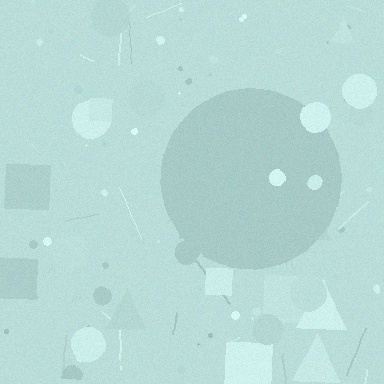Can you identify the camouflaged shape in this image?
The camouflaged shape is a circle.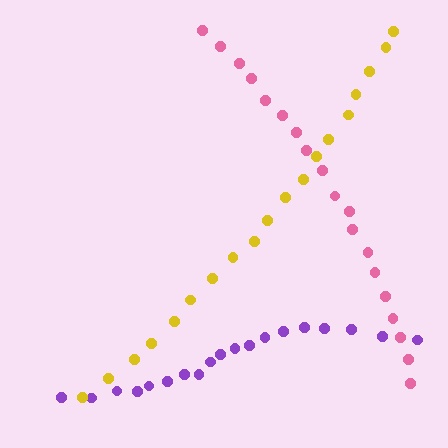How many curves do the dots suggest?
There are 3 distinct paths.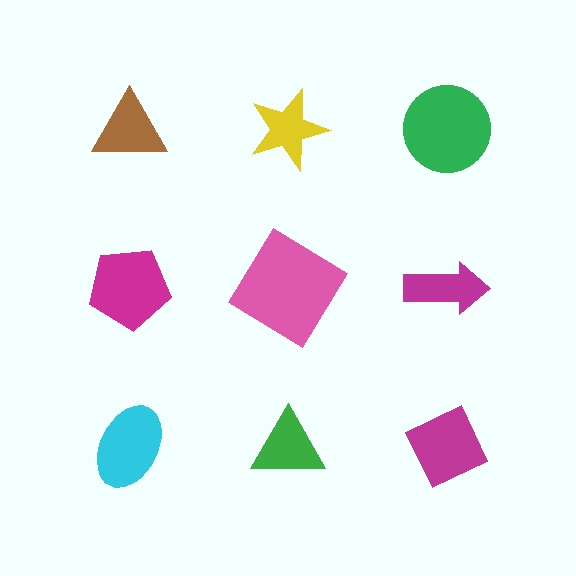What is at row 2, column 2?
A pink diamond.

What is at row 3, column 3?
A magenta diamond.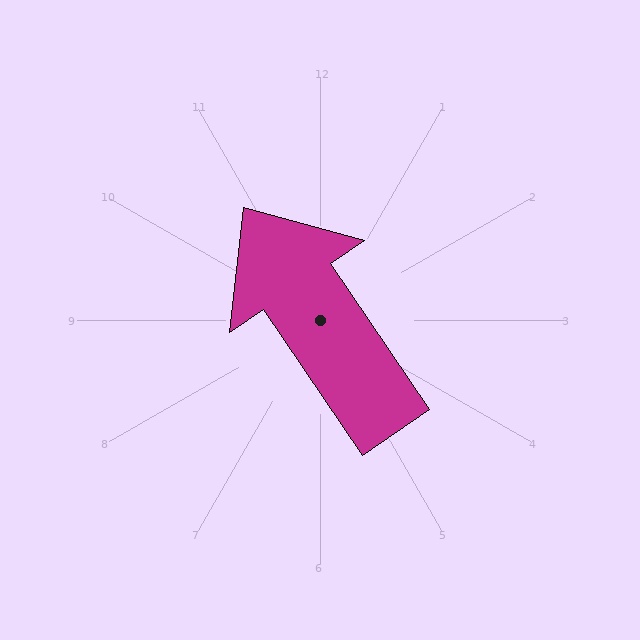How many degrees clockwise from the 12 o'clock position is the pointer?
Approximately 326 degrees.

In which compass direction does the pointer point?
Northwest.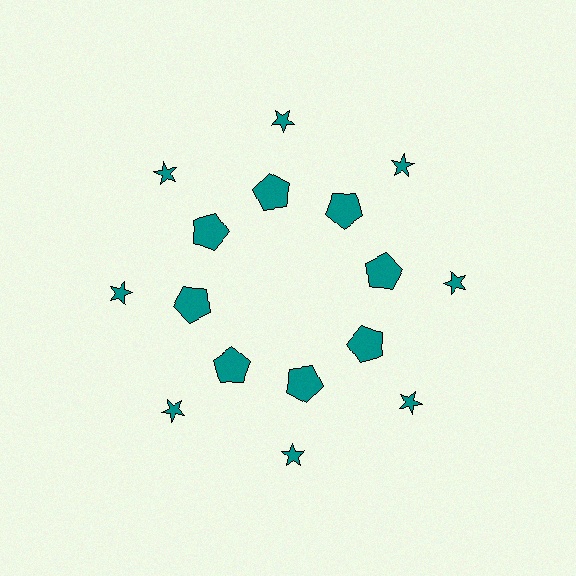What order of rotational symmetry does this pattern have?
This pattern has 8-fold rotational symmetry.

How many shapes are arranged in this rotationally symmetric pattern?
There are 16 shapes, arranged in 8 groups of 2.